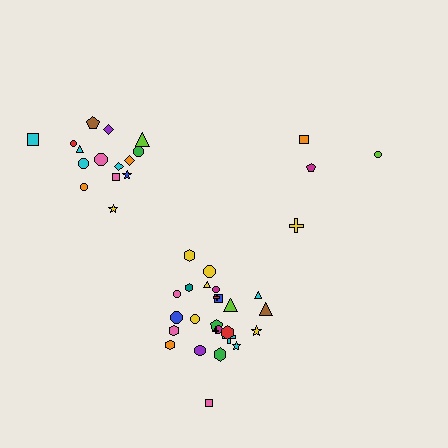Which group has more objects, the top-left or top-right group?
The top-left group.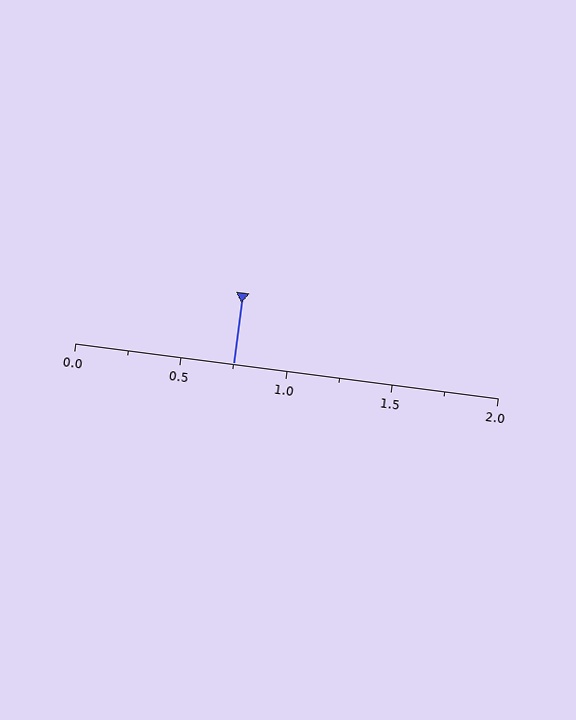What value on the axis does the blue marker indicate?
The marker indicates approximately 0.75.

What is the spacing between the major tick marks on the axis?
The major ticks are spaced 0.5 apart.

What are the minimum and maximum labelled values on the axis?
The axis runs from 0.0 to 2.0.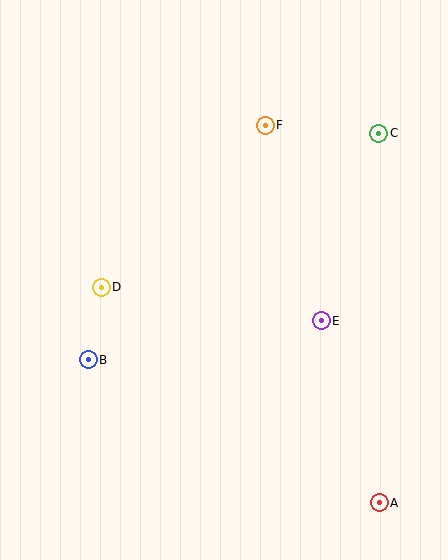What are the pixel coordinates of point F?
Point F is at (265, 125).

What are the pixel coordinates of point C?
Point C is at (379, 133).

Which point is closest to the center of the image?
Point E at (321, 321) is closest to the center.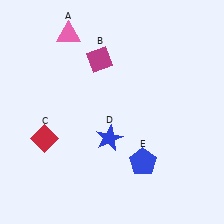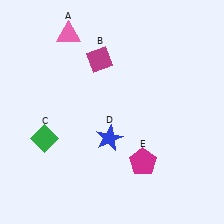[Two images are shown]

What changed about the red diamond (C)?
In Image 1, C is red. In Image 2, it changed to green.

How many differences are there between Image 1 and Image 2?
There are 2 differences between the two images.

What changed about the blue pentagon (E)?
In Image 1, E is blue. In Image 2, it changed to magenta.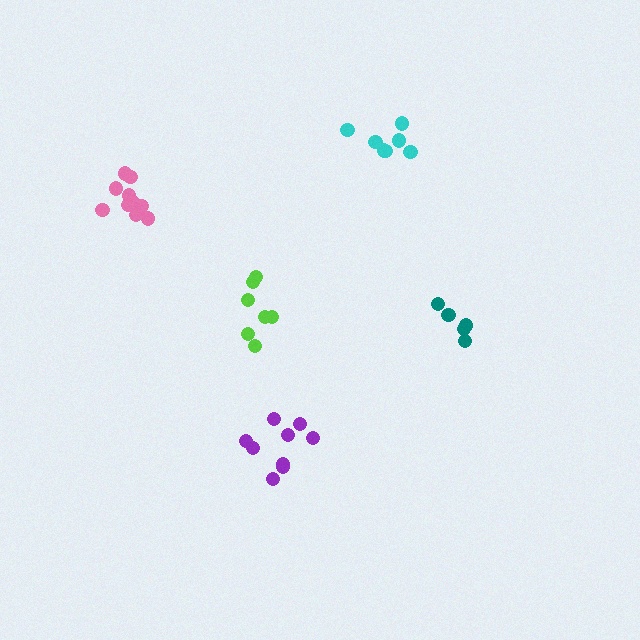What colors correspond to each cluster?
The clusters are colored: teal, purple, lime, pink, cyan.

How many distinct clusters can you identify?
There are 5 distinct clusters.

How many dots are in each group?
Group 1: 5 dots, Group 2: 9 dots, Group 3: 7 dots, Group 4: 11 dots, Group 5: 7 dots (39 total).